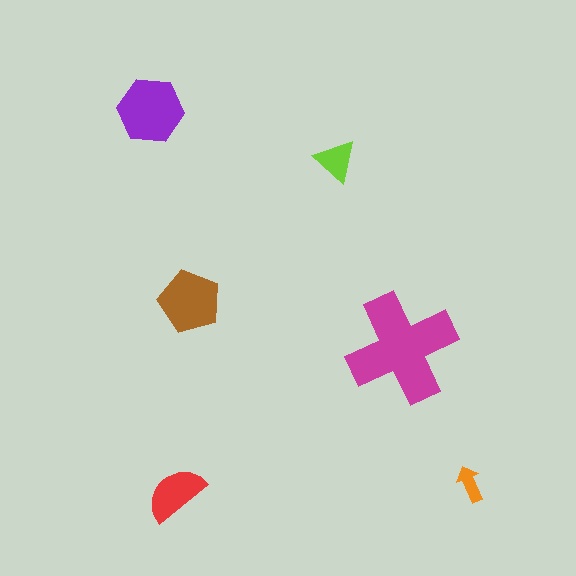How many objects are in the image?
There are 6 objects in the image.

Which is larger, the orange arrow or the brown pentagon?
The brown pentagon.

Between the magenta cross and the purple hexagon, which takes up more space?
The magenta cross.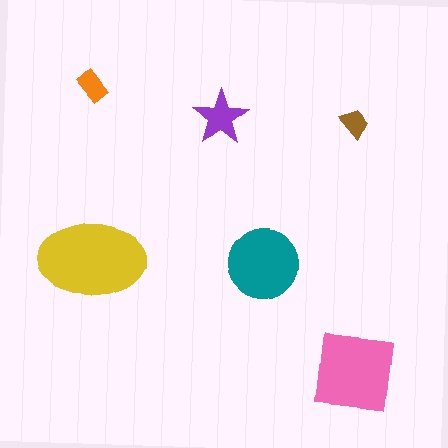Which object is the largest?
The yellow ellipse.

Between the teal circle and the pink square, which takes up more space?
The pink square.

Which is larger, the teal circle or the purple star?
The teal circle.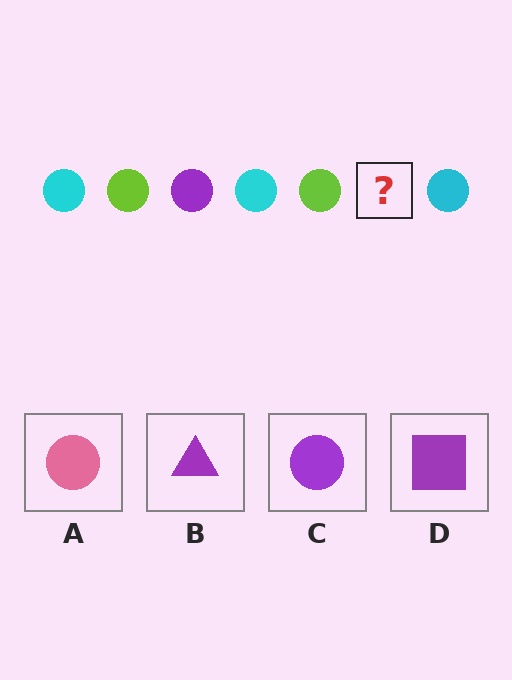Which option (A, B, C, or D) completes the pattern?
C.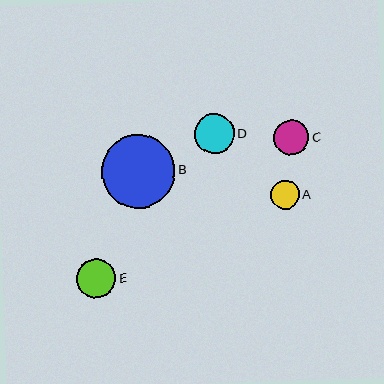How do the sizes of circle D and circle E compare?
Circle D and circle E are approximately the same size.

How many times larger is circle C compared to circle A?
Circle C is approximately 1.2 times the size of circle A.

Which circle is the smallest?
Circle A is the smallest with a size of approximately 29 pixels.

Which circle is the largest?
Circle B is the largest with a size of approximately 73 pixels.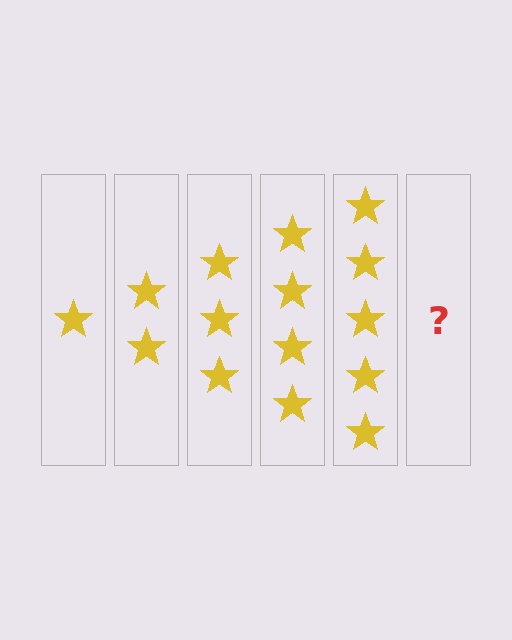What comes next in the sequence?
The next element should be 6 stars.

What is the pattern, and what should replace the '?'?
The pattern is that each step adds one more star. The '?' should be 6 stars.